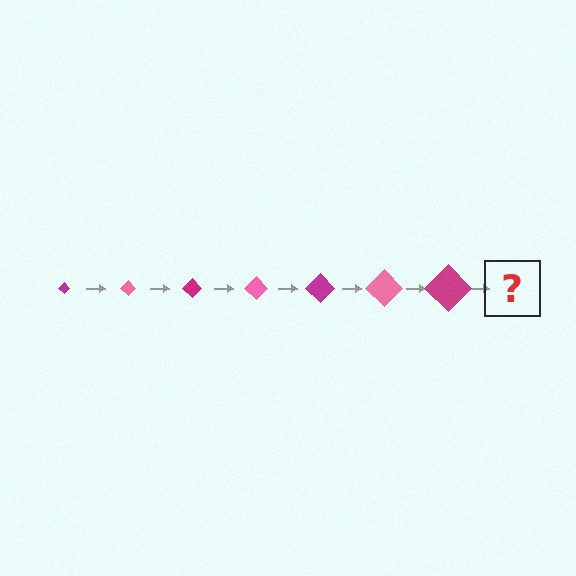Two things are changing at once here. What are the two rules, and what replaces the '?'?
The two rules are that the diamond grows larger each step and the color cycles through magenta and pink. The '?' should be a pink diamond, larger than the previous one.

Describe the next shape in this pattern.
It should be a pink diamond, larger than the previous one.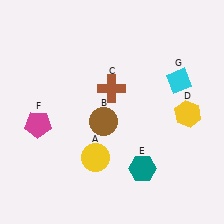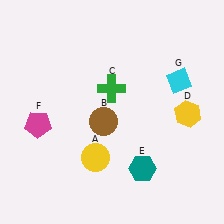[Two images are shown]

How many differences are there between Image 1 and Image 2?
There is 1 difference between the two images.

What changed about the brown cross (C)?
In Image 1, C is brown. In Image 2, it changed to green.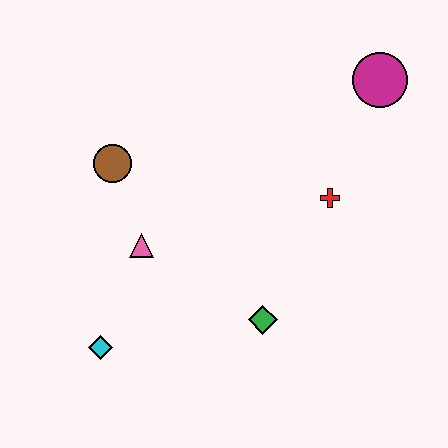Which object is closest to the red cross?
The magenta circle is closest to the red cross.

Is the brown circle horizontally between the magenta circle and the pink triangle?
No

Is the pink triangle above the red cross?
No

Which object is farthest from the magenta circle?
The cyan diamond is farthest from the magenta circle.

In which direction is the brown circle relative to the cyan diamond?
The brown circle is above the cyan diamond.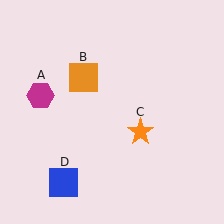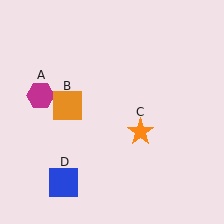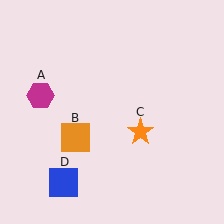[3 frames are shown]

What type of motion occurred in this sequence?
The orange square (object B) rotated counterclockwise around the center of the scene.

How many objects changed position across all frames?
1 object changed position: orange square (object B).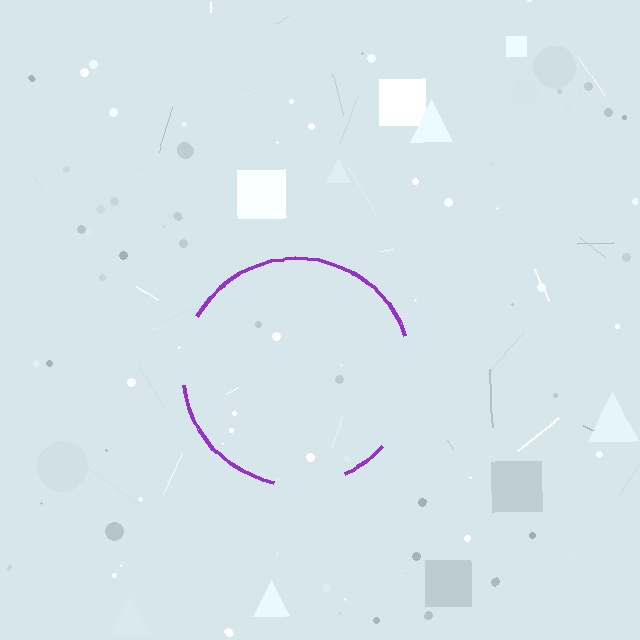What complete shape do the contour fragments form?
The contour fragments form a circle.